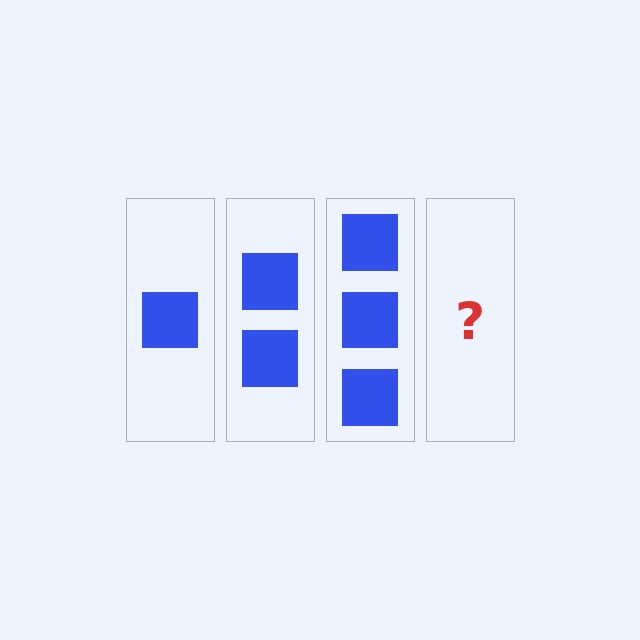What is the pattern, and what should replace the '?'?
The pattern is that each step adds one more square. The '?' should be 4 squares.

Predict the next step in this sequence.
The next step is 4 squares.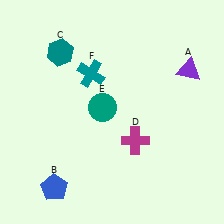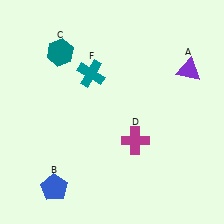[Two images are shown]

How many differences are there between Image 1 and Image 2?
There is 1 difference between the two images.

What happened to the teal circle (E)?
The teal circle (E) was removed in Image 2. It was in the top-left area of Image 1.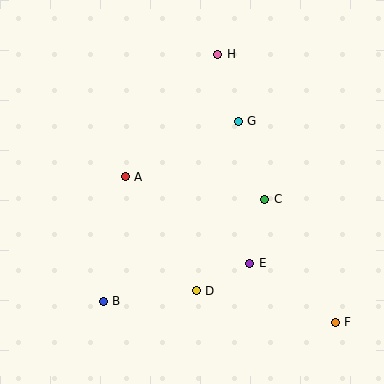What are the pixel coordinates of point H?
Point H is at (218, 54).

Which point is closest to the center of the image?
Point A at (125, 177) is closest to the center.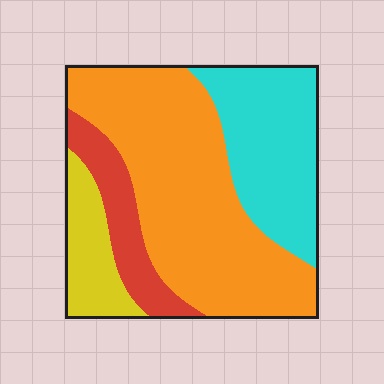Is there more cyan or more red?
Cyan.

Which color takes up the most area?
Orange, at roughly 50%.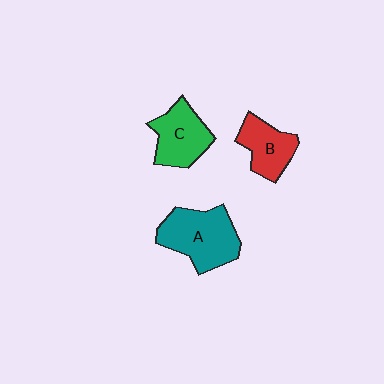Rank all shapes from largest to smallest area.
From largest to smallest: A (teal), C (green), B (red).